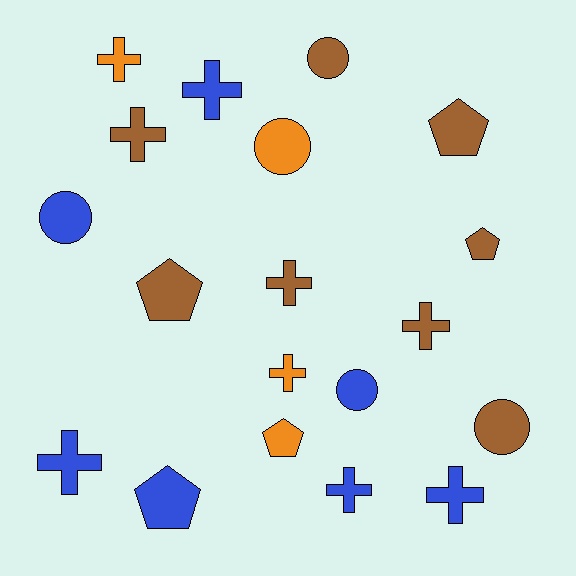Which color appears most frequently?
Brown, with 8 objects.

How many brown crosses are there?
There are 3 brown crosses.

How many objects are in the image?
There are 19 objects.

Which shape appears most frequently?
Cross, with 9 objects.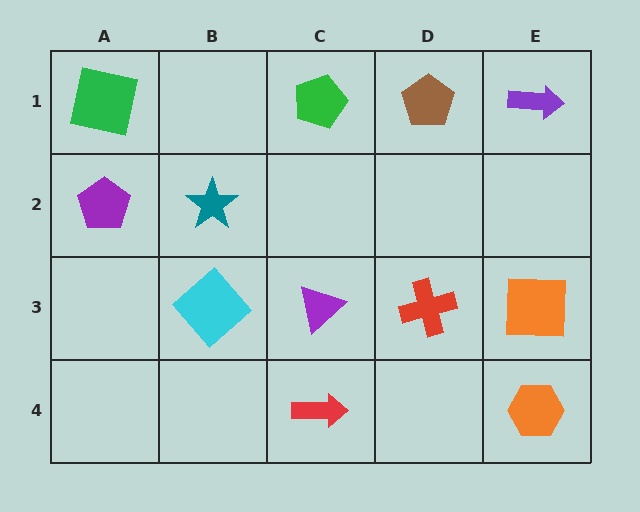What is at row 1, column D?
A brown pentagon.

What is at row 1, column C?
A green pentagon.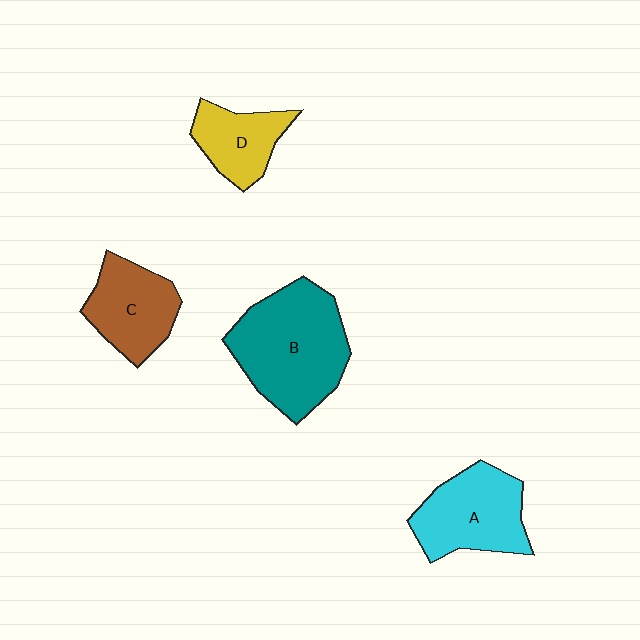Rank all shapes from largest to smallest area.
From largest to smallest: B (teal), A (cyan), C (brown), D (yellow).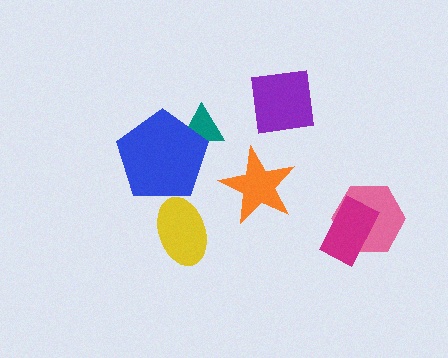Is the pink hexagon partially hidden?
Yes, it is partially covered by another shape.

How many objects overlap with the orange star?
0 objects overlap with the orange star.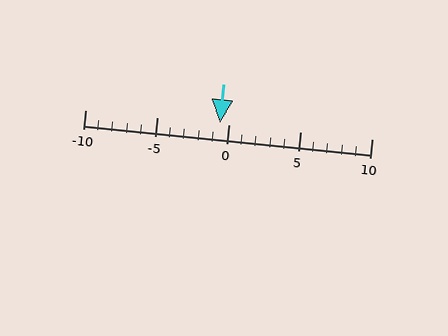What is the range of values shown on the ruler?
The ruler shows values from -10 to 10.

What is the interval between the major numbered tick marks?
The major tick marks are spaced 5 units apart.